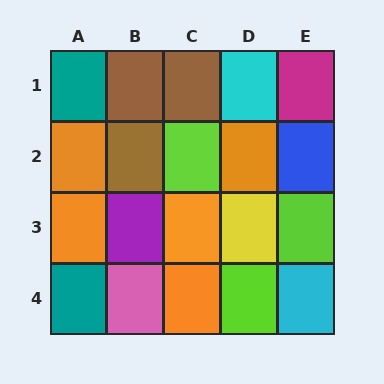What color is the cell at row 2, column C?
Lime.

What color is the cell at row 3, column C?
Orange.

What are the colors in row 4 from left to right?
Teal, pink, orange, lime, cyan.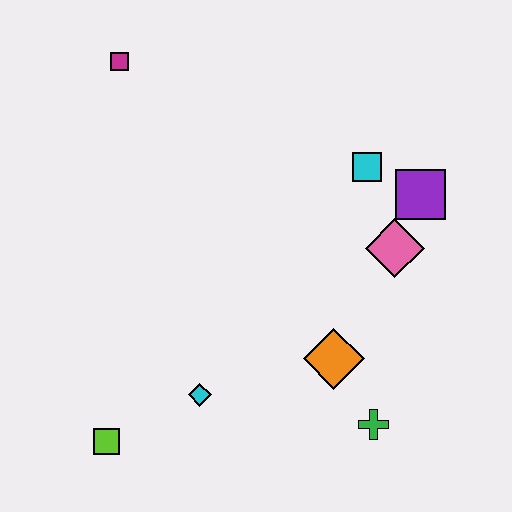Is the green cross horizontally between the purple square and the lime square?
Yes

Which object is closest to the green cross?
The orange diamond is closest to the green cross.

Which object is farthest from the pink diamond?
The lime square is farthest from the pink diamond.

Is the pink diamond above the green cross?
Yes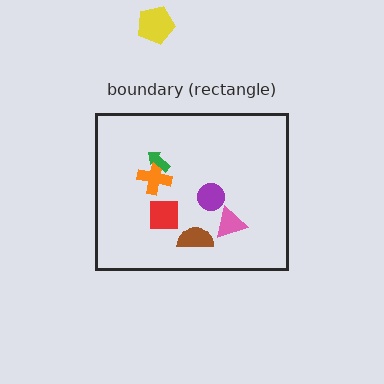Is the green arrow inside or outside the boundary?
Inside.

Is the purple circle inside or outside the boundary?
Inside.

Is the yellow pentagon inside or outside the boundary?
Outside.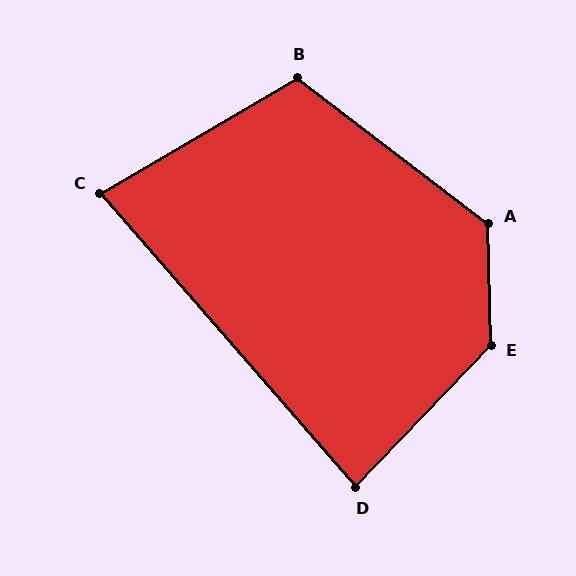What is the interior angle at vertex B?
Approximately 112 degrees (obtuse).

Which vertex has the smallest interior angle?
C, at approximately 79 degrees.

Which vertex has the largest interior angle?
E, at approximately 135 degrees.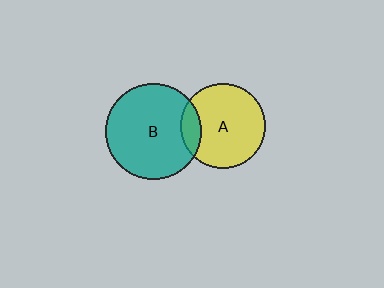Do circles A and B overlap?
Yes.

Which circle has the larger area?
Circle B (teal).